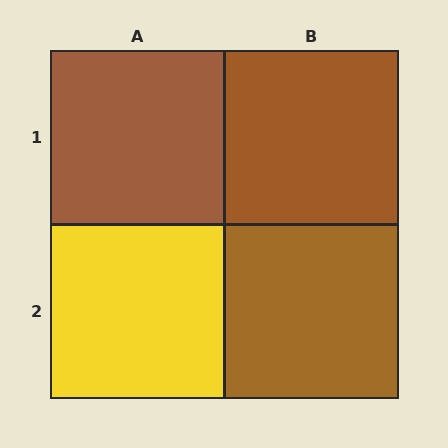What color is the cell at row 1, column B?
Brown.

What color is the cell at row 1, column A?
Brown.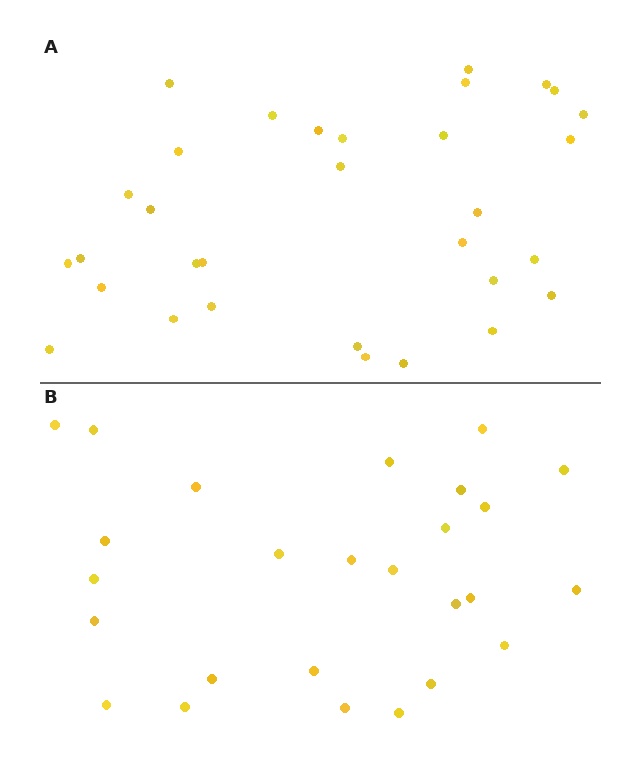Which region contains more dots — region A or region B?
Region A (the top region) has more dots.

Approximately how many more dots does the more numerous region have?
Region A has about 6 more dots than region B.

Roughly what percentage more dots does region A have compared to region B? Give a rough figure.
About 25% more.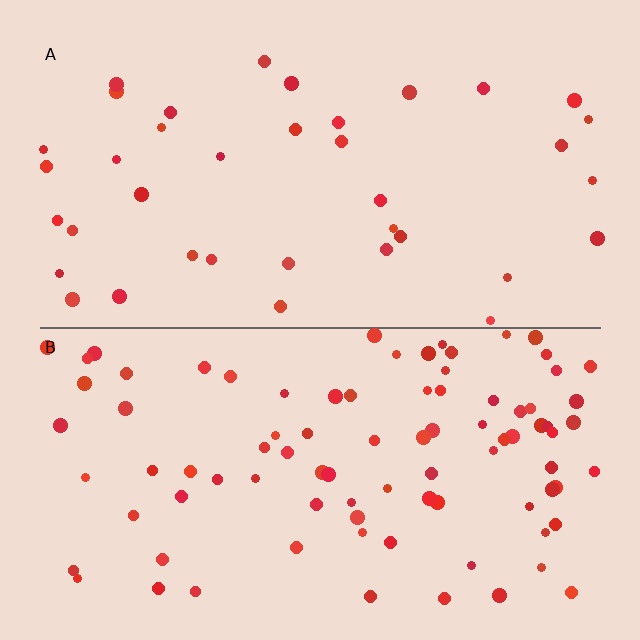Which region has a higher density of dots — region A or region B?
B (the bottom).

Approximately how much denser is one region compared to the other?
Approximately 2.4× — region B over region A.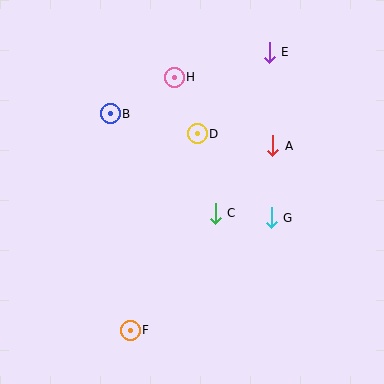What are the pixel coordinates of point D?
Point D is at (197, 134).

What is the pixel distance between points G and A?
The distance between G and A is 72 pixels.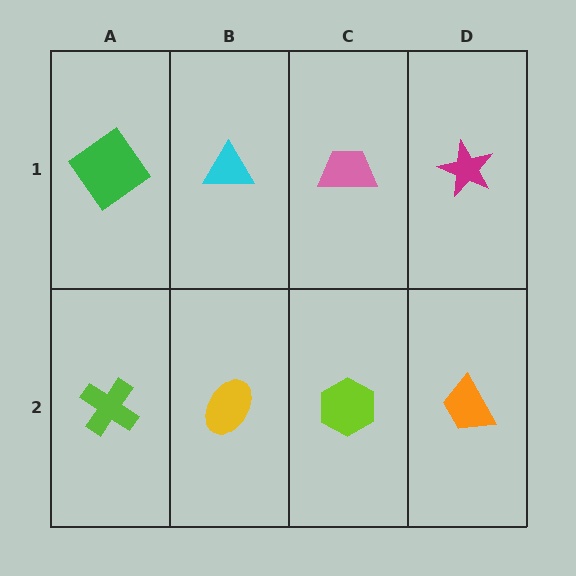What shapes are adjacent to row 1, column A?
A lime cross (row 2, column A), a cyan triangle (row 1, column B).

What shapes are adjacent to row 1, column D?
An orange trapezoid (row 2, column D), a pink trapezoid (row 1, column C).